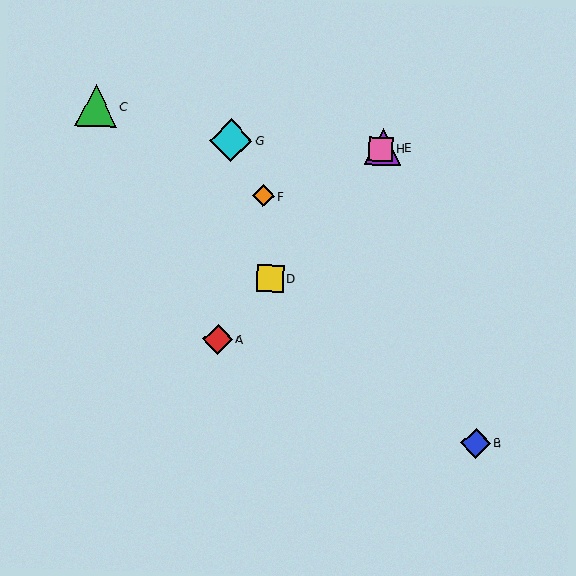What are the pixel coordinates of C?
Object C is at (96, 106).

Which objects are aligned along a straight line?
Objects A, D, E, H are aligned along a straight line.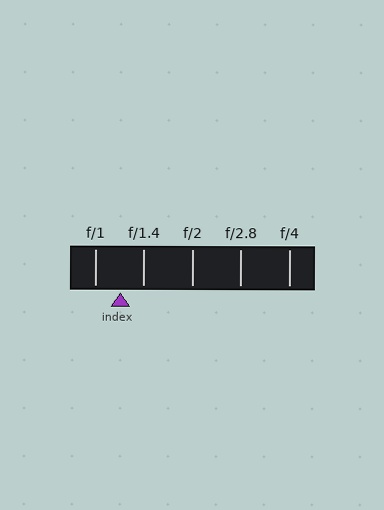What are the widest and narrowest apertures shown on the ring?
The widest aperture shown is f/1 and the narrowest is f/4.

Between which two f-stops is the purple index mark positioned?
The index mark is between f/1 and f/1.4.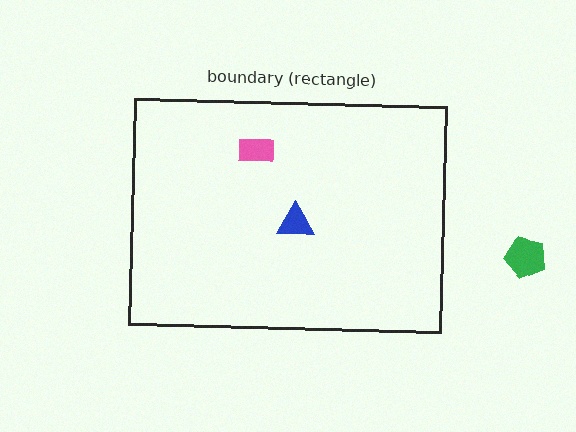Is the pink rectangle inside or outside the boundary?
Inside.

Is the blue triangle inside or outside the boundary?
Inside.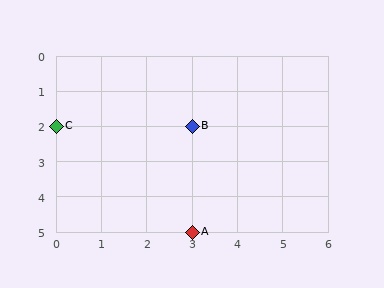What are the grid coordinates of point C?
Point C is at grid coordinates (0, 2).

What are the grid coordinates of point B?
Point B is at grid coordinates (3, 2).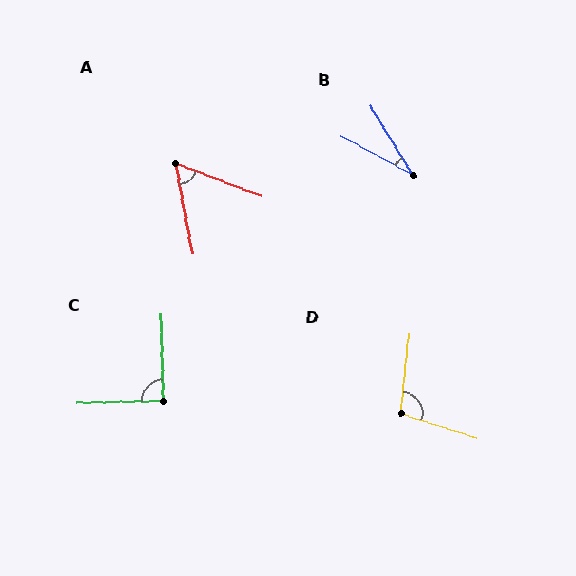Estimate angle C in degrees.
Approximately 90 degrees.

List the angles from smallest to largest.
B (30°), A (58°), C (90°), D (102°).